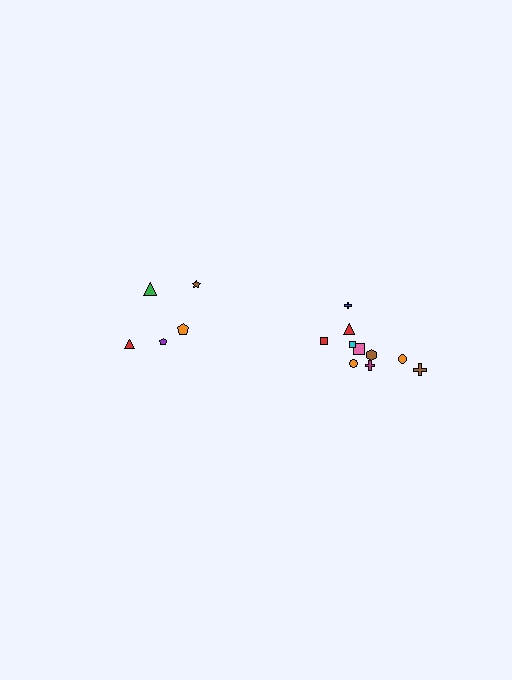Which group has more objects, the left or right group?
The right group.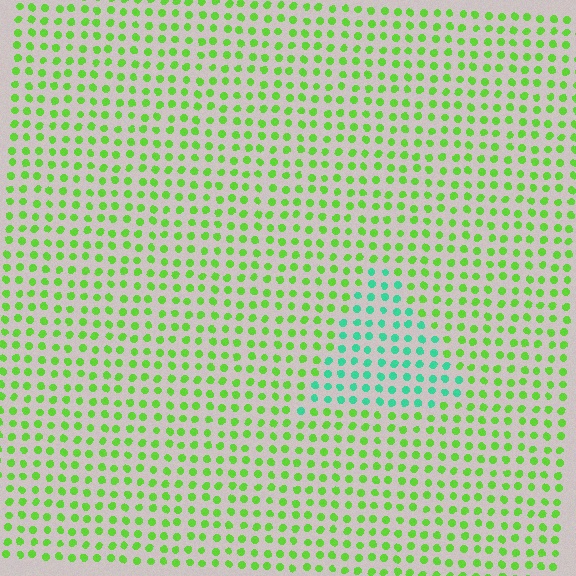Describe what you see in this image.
The image is filled with small lime elements in a uniform arrangement. A triangle-shaped region is visible where the elements are tinted to a slightly different hue, forming a subtle color boundary.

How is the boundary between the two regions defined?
The boundary is defined purely by a slight shift in hue (about 53 degrees). Spacing, size, and orientation are identical on both sides.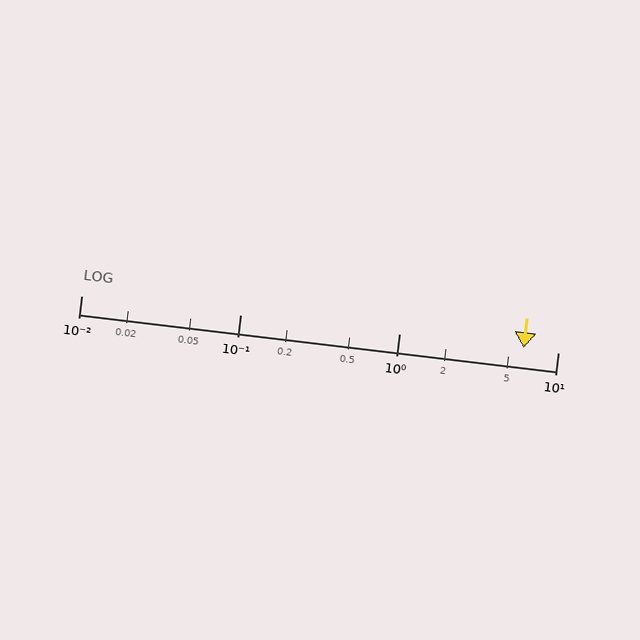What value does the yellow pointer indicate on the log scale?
The pointer indicates approximately 6.1.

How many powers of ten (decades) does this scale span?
The scale spans 3 decades, from 0.01 to 10.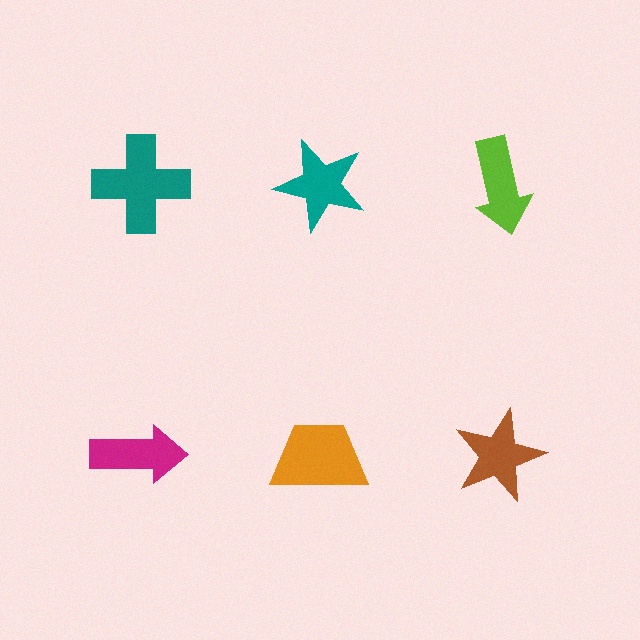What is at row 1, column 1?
A teal cross.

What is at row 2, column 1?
A magenta arrow.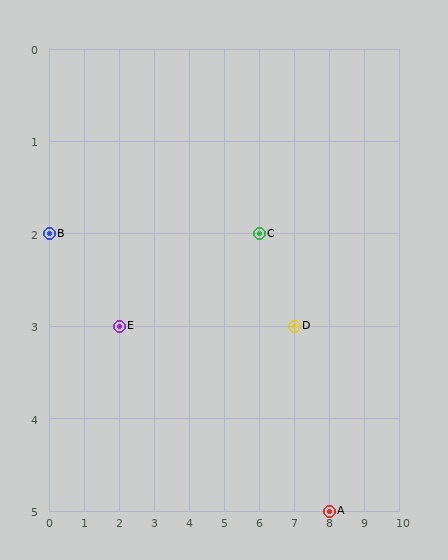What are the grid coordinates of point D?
Point D is at grid coordinates (7, 3).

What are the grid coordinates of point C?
Point C is at grid coordinates (6, 2).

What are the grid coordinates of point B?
Point B is at grid coordinates (0, 2).